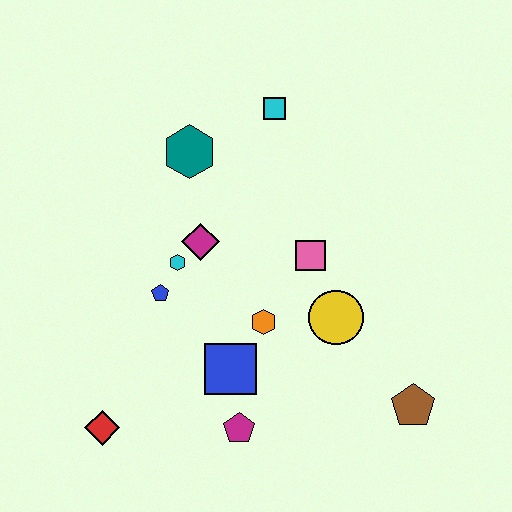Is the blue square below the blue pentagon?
Yes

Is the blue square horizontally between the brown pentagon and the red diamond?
Yes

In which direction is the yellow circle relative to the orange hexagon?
The yellow circle is to the right of the orange hexagon.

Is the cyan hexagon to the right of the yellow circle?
No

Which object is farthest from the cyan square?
The red diamond is farthest from the cyan square.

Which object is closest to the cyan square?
The teal hexagon is closest to the cyan square.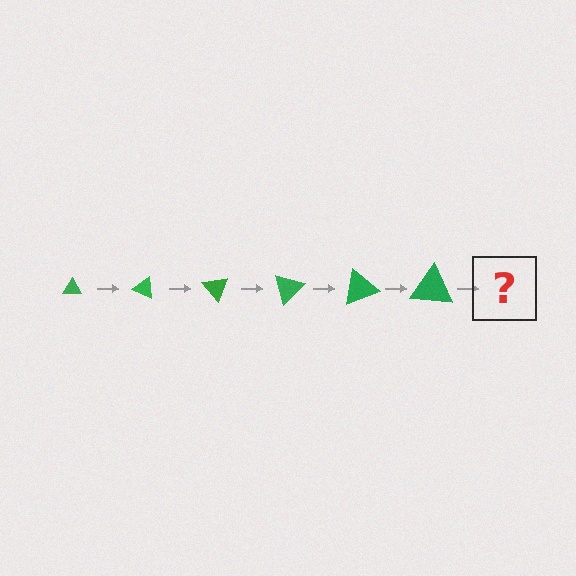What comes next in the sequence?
The next element should be a triangle, larger than the previous one and rotated 150 degrees from the start.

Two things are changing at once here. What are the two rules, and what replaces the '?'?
The two rules are that the triangle grows larger each step and it rotates 25 degrees each step. The '?' should be a triangle, larger than the previous one and rotated 150 degrees from the start.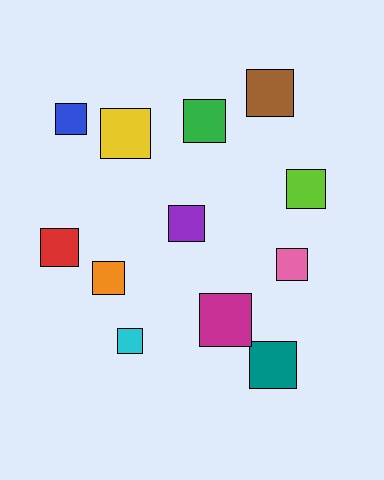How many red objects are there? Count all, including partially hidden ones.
There is 1 red object.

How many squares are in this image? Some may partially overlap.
There are 12 squares.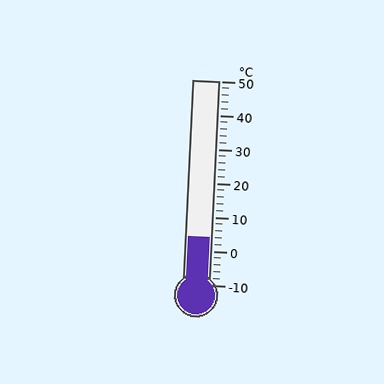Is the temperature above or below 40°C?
The temperature is below 40°C.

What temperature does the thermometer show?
The thermometer shows approximately 4°C.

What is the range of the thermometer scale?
The thermometer scale ranges from -10°C to 50°C.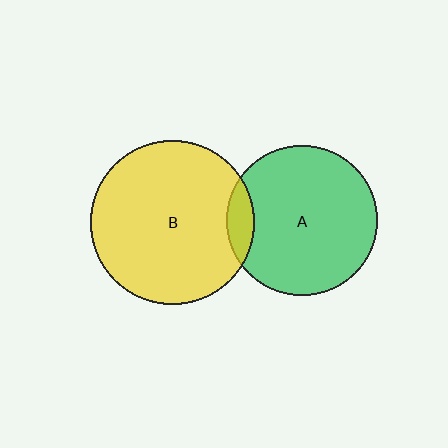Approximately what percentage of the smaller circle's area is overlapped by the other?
Approximately 10%.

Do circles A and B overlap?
Yes.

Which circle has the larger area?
Circle B (yellow).